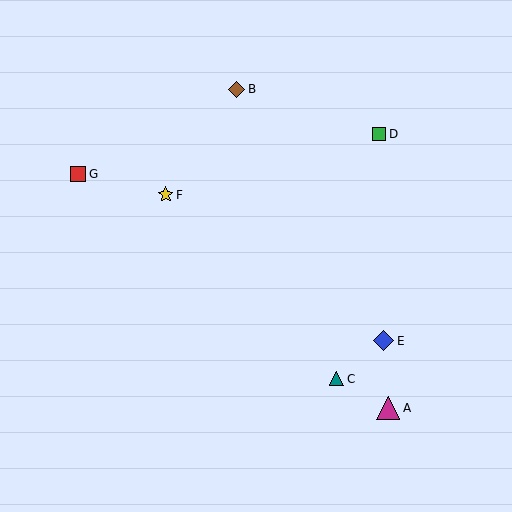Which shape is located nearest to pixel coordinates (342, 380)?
The teal triangle (labeled C) at (337, 379) is nearest to that location.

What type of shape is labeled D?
Shape D is a green square.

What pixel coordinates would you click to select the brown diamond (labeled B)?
Click at (237, 89) to select the brown diamond B.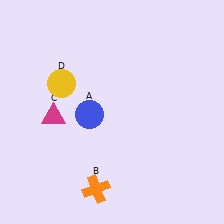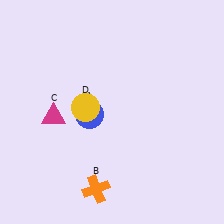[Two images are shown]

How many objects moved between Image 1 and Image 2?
1 object moved between the two images.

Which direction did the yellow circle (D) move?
The yellow circle (D) moved down.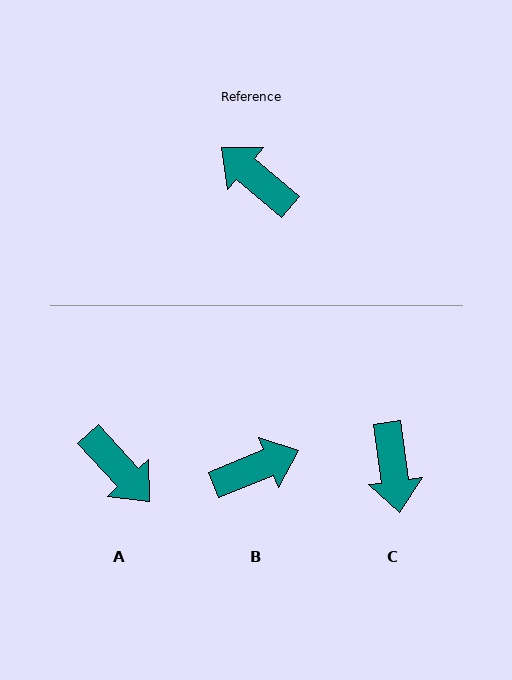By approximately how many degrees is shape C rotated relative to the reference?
Approximately 138 degrees counter-clockwise.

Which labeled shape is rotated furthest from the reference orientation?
A, about 173 degrees away.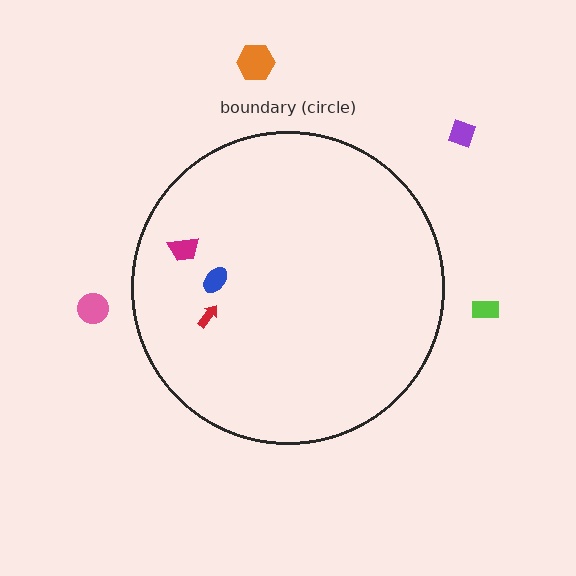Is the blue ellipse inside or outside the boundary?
Inside.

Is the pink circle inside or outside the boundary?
Outside.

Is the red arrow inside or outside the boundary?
Inside.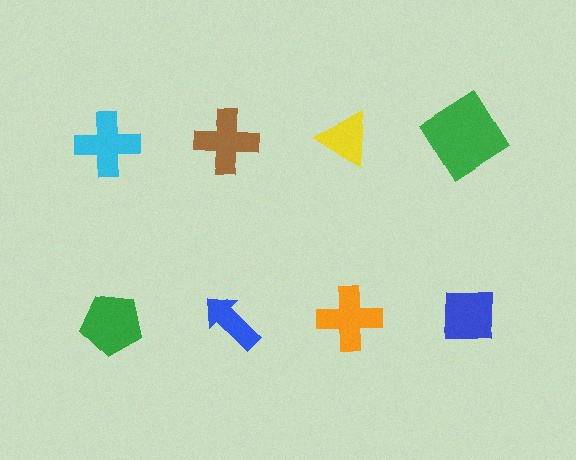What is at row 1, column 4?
A green diamond.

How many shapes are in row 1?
4 shapes.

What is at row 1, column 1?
A cyan cross.